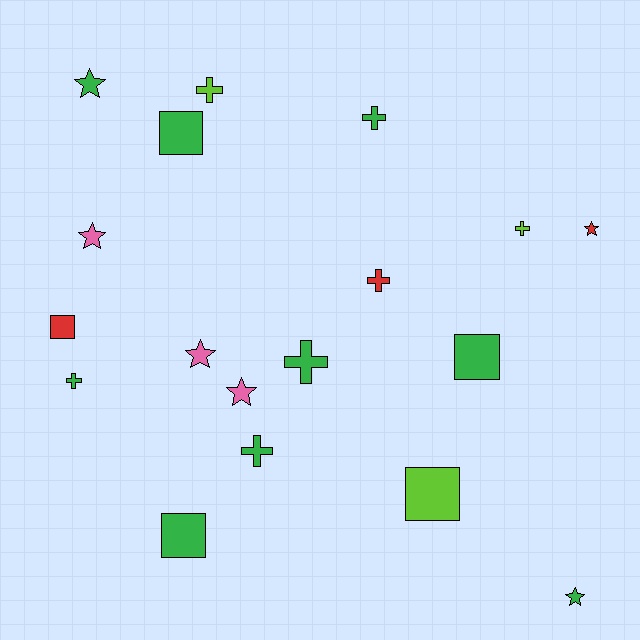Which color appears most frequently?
Green, with 9 objects.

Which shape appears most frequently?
Cross, with 7 objects.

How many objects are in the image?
There are 18 objects.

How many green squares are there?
There are 3 green squares.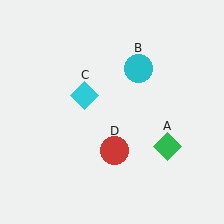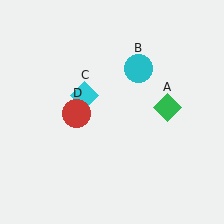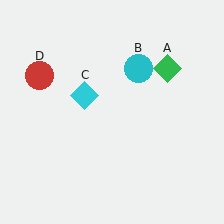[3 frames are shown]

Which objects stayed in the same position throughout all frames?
Cyan circle (object B) and cyan diamond (object C) remained stationary.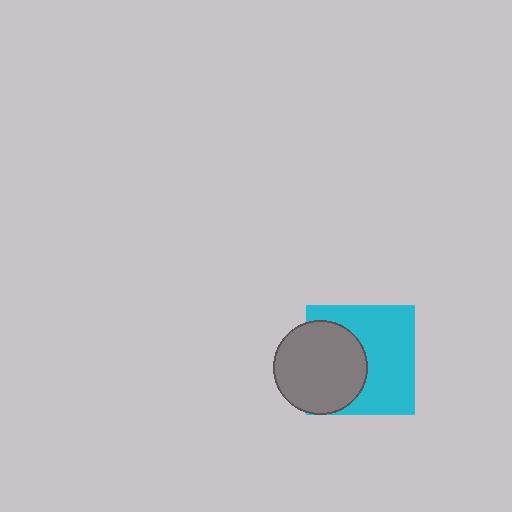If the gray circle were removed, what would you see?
You would see the complete cyan square.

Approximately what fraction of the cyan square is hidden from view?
Roughly 41% of the cyan square is hidden behind the gray circle.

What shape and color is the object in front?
The object in front is a gray circle.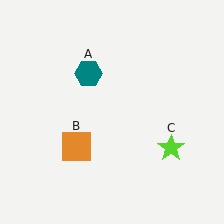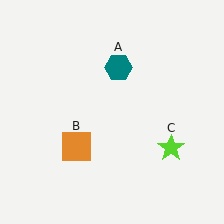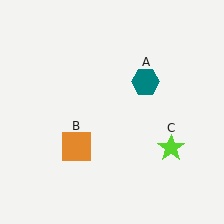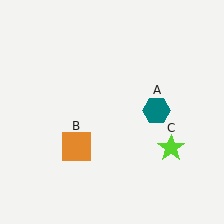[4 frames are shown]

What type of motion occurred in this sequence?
The teal hexagon (object A) rotated clockwise around the center of the scene.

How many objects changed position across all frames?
1 object changed position: teal hexagon (object A).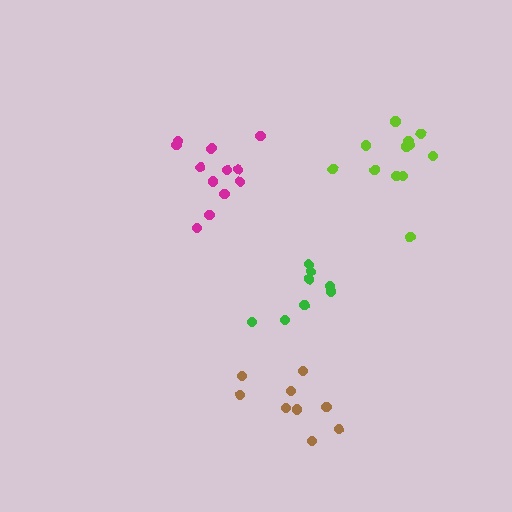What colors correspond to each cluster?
The clusters are colored: magenta, green, lime, brown.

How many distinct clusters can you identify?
There are 4 distinct clusters.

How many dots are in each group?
Group 1: 13 dots, Group 2: 8 dots, Group 3: 13 dots, Group 4: 9 dots (43 total).